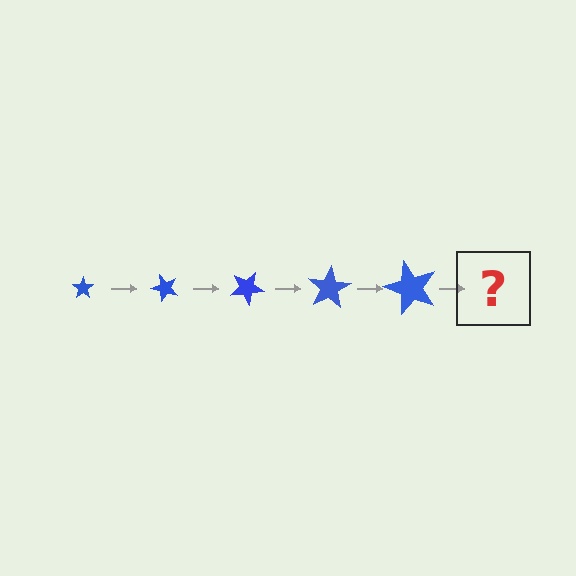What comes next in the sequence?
The next element should be a star, larger than the previous one and rotated 250 degrees from the start.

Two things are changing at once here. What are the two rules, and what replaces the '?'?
The two rules are that the star grows larger each step and it rotates 50 degrees each step. The '?' should be a star, larger than the previous one and rotated 250 degrees from the start.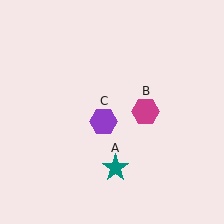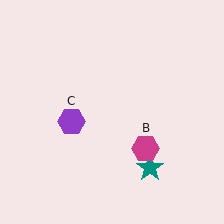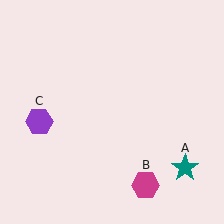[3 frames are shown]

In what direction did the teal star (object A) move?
The teal star (object A) moved right.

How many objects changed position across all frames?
3 objects changed position: teal star (object A), magenta hexagon (object B), purple hexagon (object C).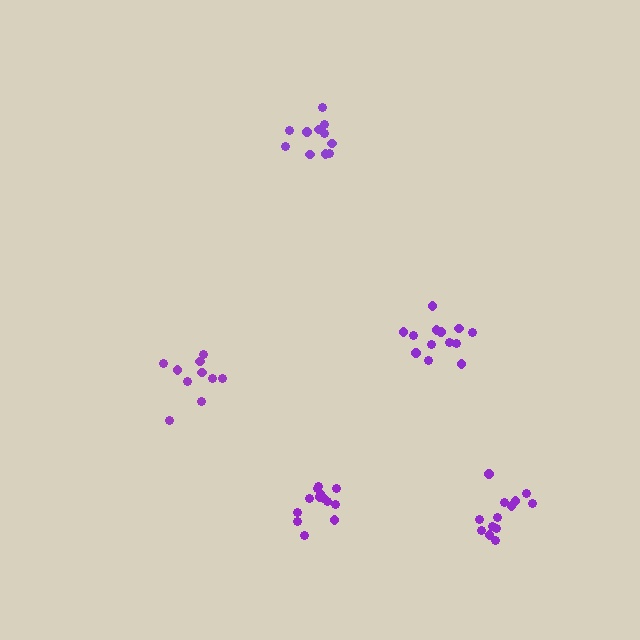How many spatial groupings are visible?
There are 5 spatial groupings.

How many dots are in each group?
Group 1: 11 dots, Group 2: 10 dots, Group 3: 13 dots, Group 4: 13 dots, Group 5: 13 dots (60 total).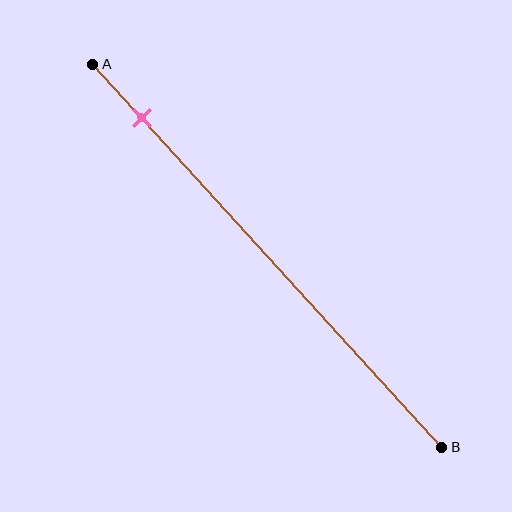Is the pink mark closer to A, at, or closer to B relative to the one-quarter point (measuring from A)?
The pink mark is closer to point A than the one-quarter point of segment AB.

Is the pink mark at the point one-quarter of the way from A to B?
No, the mark is at about 15% from A, not at the 25% one-quarter point.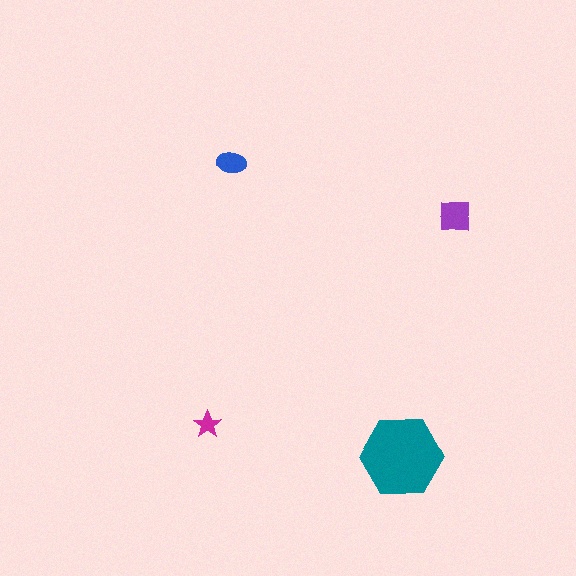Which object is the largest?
The teal hexagon.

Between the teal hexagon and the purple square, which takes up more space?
The teal hexagon.